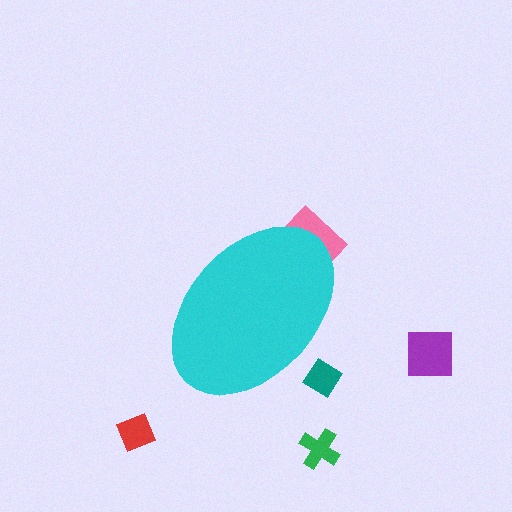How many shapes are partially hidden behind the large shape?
2 shapes are partially hidden.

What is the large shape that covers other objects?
A cyan ellipse.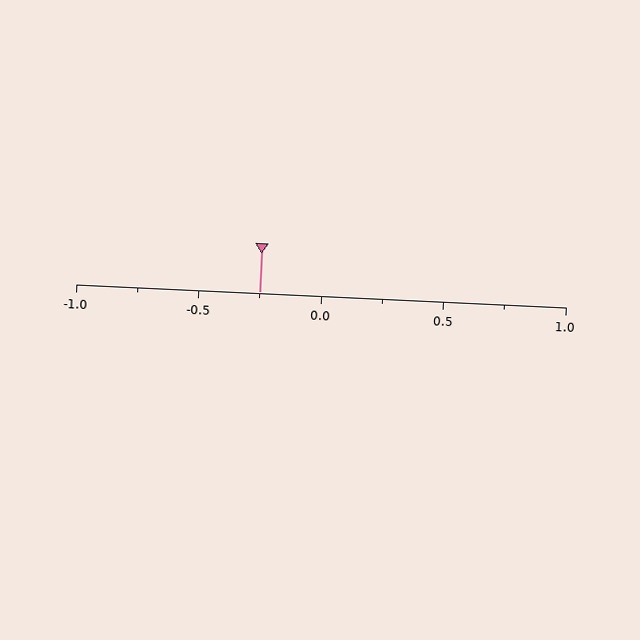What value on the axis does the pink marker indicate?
The marker indicates approximately -0.25.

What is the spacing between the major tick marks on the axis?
The major ticks are spaced 0.5 apart.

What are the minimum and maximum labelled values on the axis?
The axis runs from -1.0 to 1.0.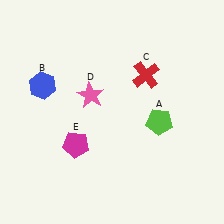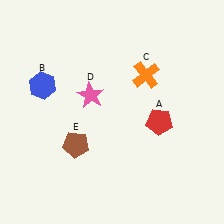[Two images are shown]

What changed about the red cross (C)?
In Image 1, C is red. In Image 2, it changed to orange.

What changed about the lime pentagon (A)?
In Image 1, A is lime. In Image 2, it changed to red.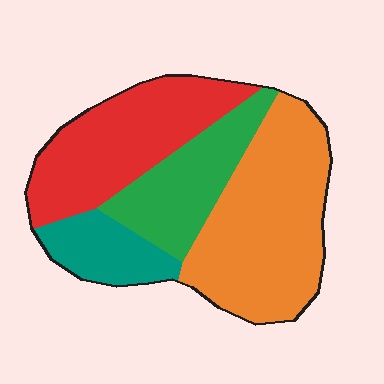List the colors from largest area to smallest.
From largest to smallest: orange, red, green, teal.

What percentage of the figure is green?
Green covers roughly 20% of the figure.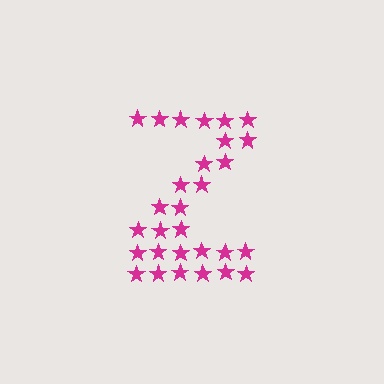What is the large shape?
The large shape is the letter Z.